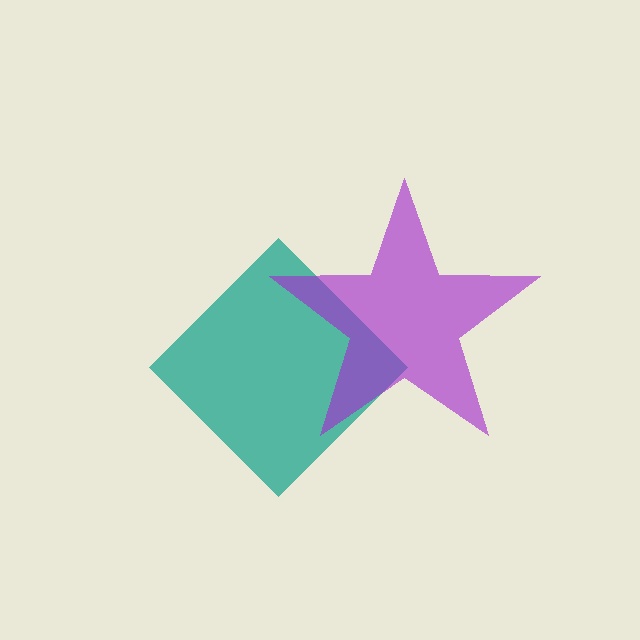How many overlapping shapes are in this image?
There are 2 overlapping shapes in the image.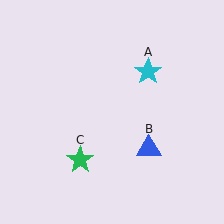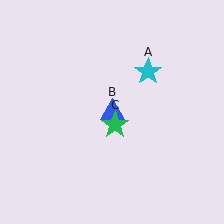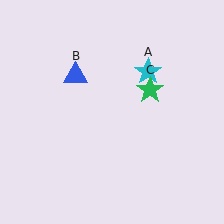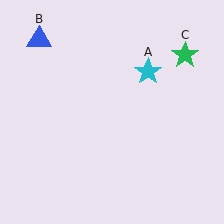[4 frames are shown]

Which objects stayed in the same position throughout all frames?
Cyan star (object A) remained stationary.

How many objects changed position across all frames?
2 objects changed position: blue triangle (object B), green star (object C).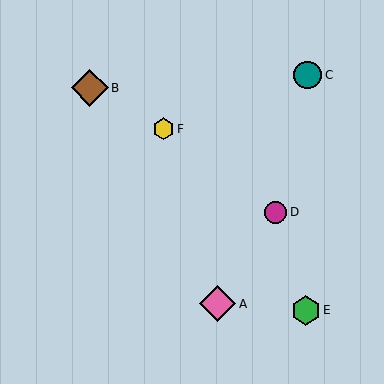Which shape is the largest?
The brown diamond (labeled B) is the largest.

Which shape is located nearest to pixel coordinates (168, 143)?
The yellow hexagon (labeled F) at (164, 129) is nearest to that location.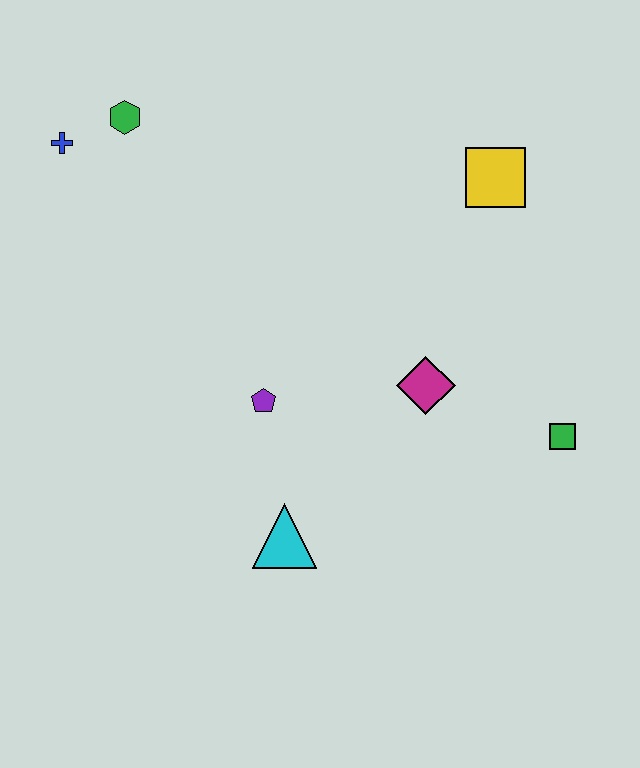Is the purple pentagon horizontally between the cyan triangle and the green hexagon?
Yes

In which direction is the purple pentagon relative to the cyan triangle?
The purple pentagon is above the cyan triangle.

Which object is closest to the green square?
The magenta diamond is closest to the green square.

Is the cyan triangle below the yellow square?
Yes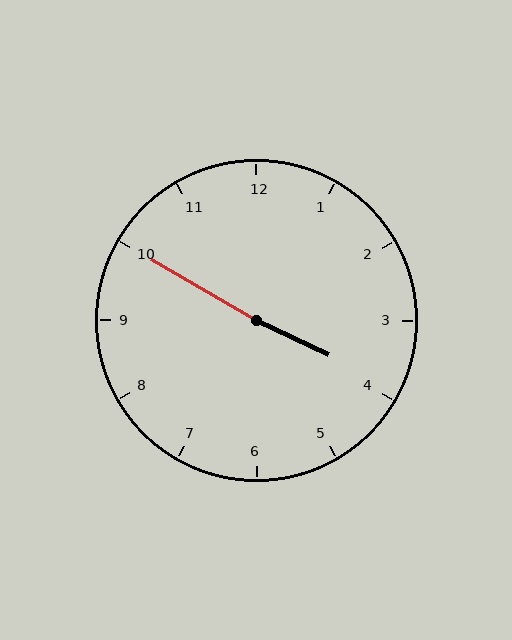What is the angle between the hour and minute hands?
Approximately 175 degrees.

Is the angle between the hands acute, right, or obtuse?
It is obtuse.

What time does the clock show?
3:50.